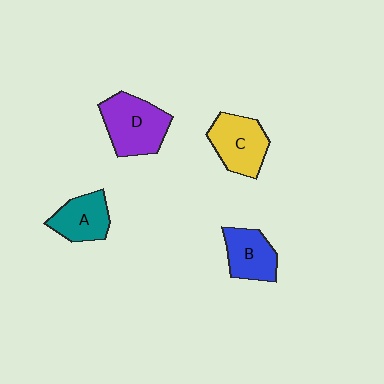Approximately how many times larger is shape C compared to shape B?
Approximately 1.2 times.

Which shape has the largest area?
Shape D (purple).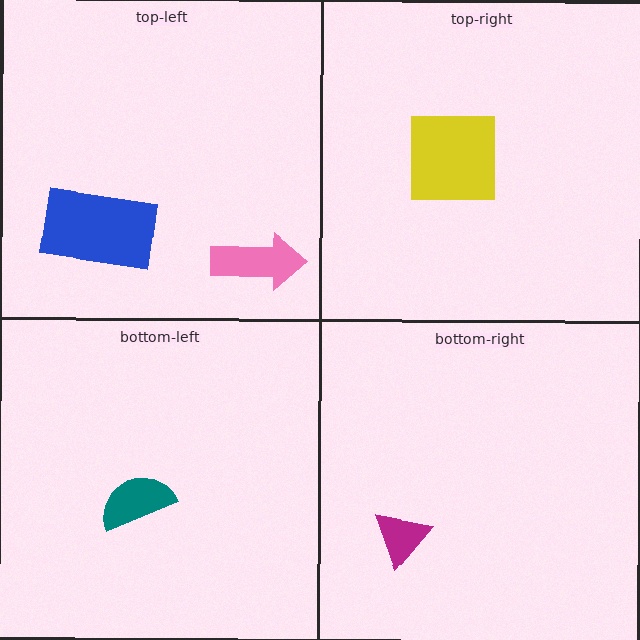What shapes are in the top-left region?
The blue rectangle, the pink arrow.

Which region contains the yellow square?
The top-right region.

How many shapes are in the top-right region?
1.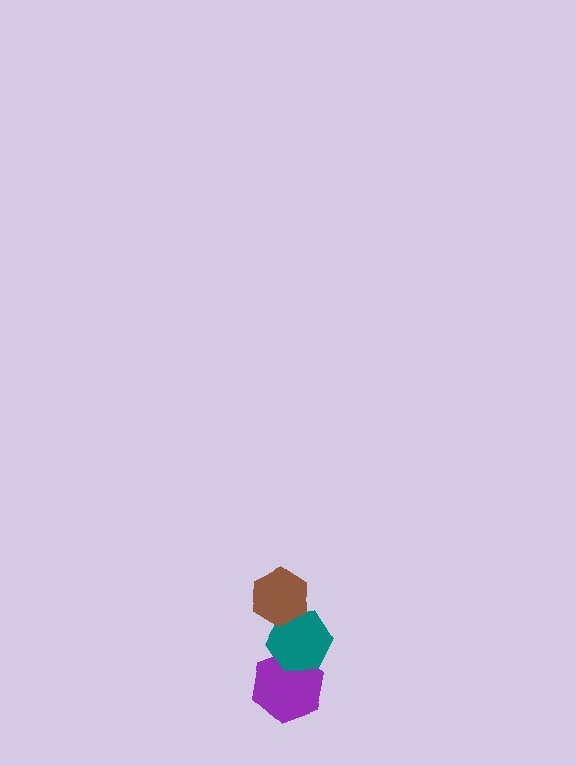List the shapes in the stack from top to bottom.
From top to bottom: the brown hexagon, the teal hexagon, the purple hexagon.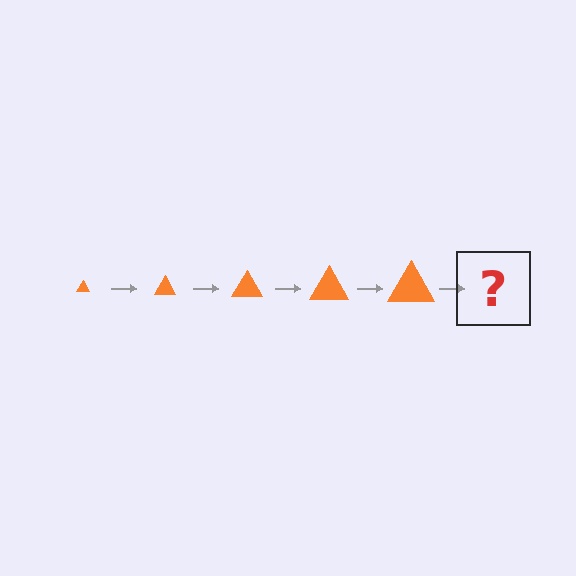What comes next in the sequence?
The next element should be an orange triangle, larger than the previous one.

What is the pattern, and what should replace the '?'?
The pattern is that the triangle gets progressively larger each step. The '?' should be an orange triangle, larger than the previous one.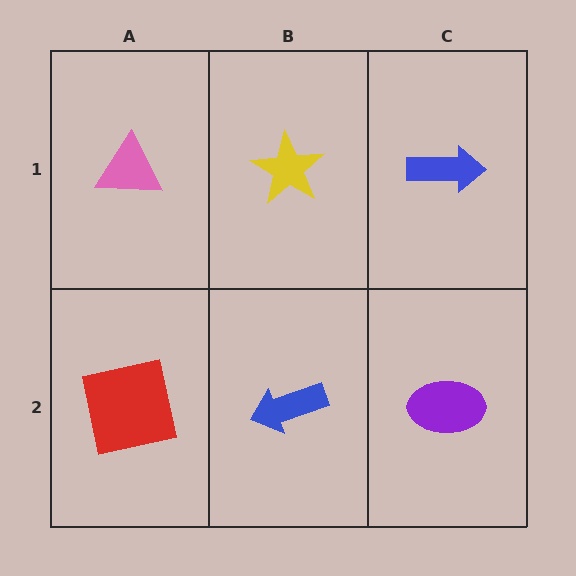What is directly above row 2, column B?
A yellow star.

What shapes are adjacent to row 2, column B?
A yellow star (row 1, column B), a red square (row 2, column A), a purple ellipse (row 2, column C).